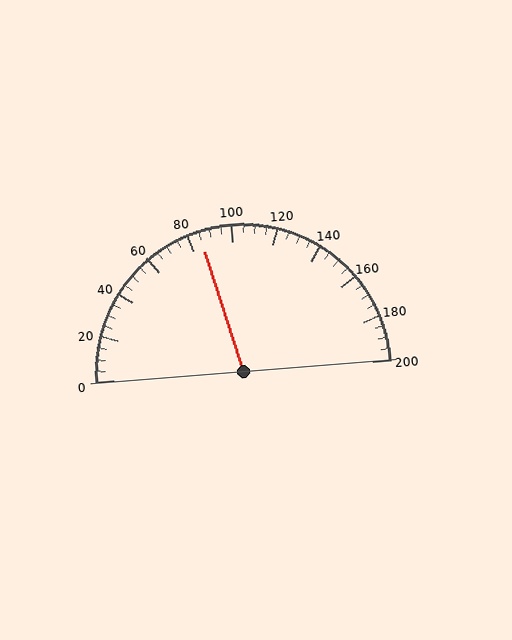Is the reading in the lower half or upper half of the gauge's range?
The reading is in the lower half of the range (0 to 200).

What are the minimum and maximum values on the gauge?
The gauge ranges from 0 to 200.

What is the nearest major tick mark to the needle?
The nearest major tick mark is 80.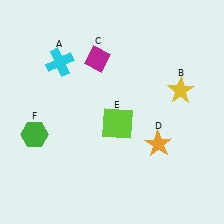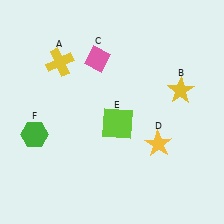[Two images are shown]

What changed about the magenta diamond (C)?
In Image 1, C is magenta. In Image 2, it changed to pink.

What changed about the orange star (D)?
In Image 1, D is orange. In Image 2, it changed to yellow.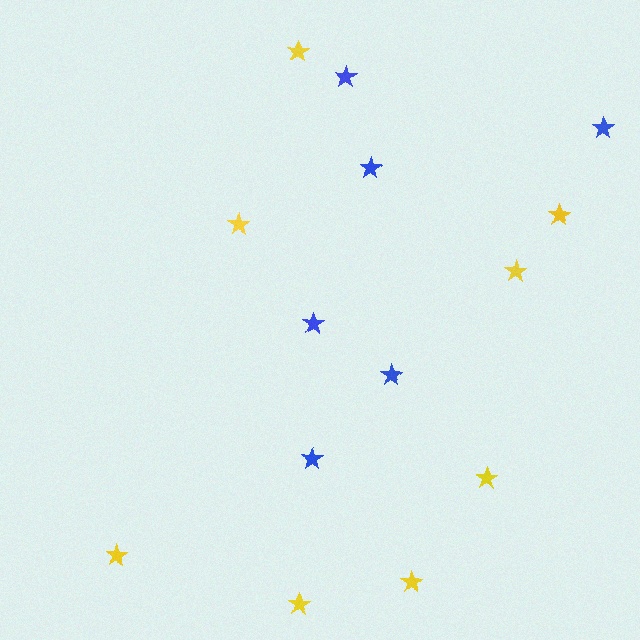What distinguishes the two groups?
There are 2 groups: one group of blue stars (6) and one group of yellow stars (8).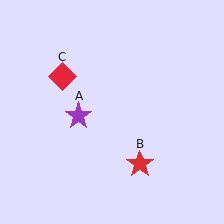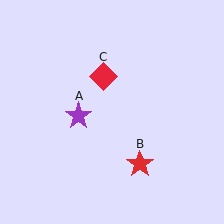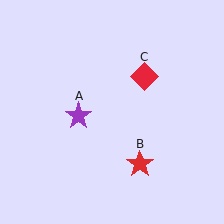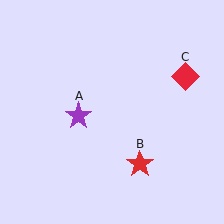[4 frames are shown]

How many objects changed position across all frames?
1 object changed position: red diamond (object C).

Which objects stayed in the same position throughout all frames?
Purple star (object A) and red star (object B) remained stationary.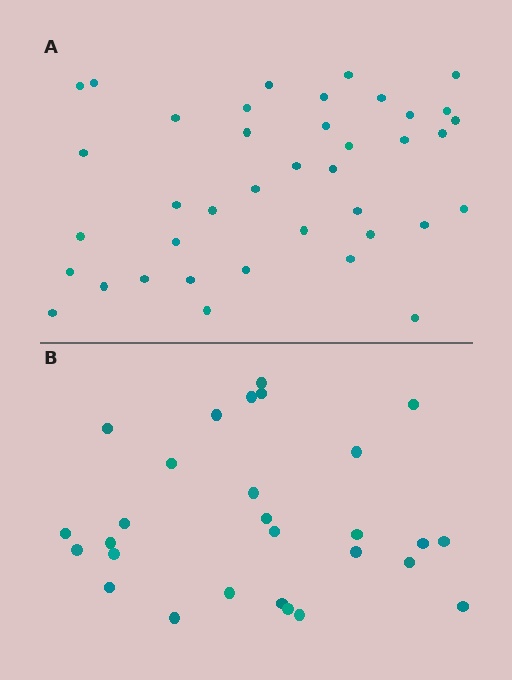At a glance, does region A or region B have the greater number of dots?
Region A (the top region) has more dots.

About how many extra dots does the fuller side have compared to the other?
Region A has roughly 12 or so more dots than region B.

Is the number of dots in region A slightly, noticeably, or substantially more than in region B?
Region A has noticeably more, but not dramatically so. The ratio is roughly 1.4 to 1.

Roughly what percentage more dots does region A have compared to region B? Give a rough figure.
About 40% more.